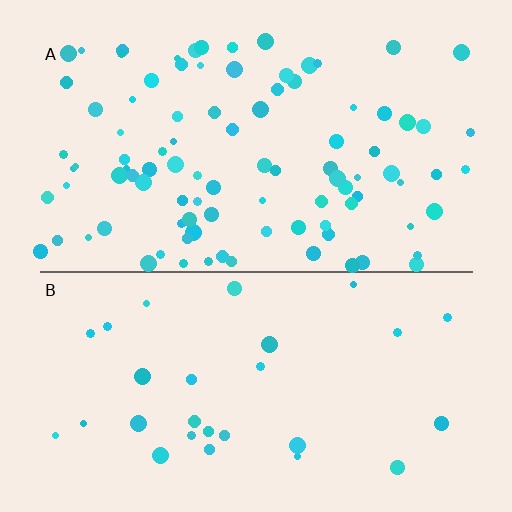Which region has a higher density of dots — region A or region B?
A (the top).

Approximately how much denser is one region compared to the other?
Approximately 3.3× — region A over region B.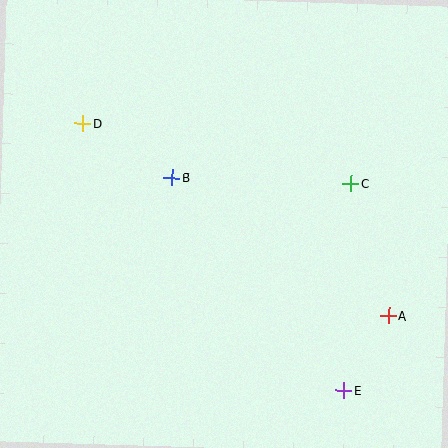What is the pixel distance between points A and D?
The distance between A and D is 361 pixels.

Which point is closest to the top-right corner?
Point C is closest to the top-right corner.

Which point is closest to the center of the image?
Point B at (172, 178) is closest to the center.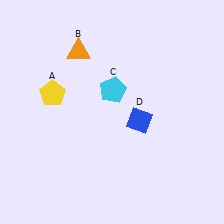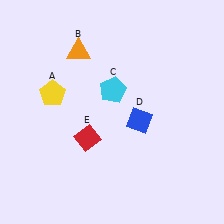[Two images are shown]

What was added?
A red diamond (E) was added in Image 2.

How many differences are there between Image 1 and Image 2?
There is 1 difference between the two images.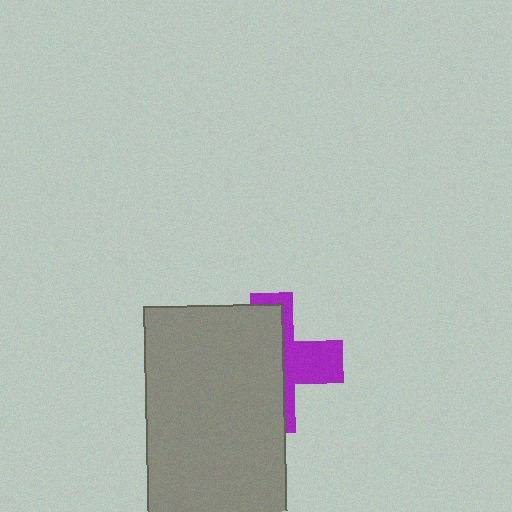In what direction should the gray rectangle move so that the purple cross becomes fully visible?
The gray rectangle should move left. That is the shortest direction to clear the overlap and leave the purple cross fully visible.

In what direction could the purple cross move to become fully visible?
The purple cross could move right. That would shift it out from behind the gray rectangle entirely.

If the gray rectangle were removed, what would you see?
You would see the complete purple cross.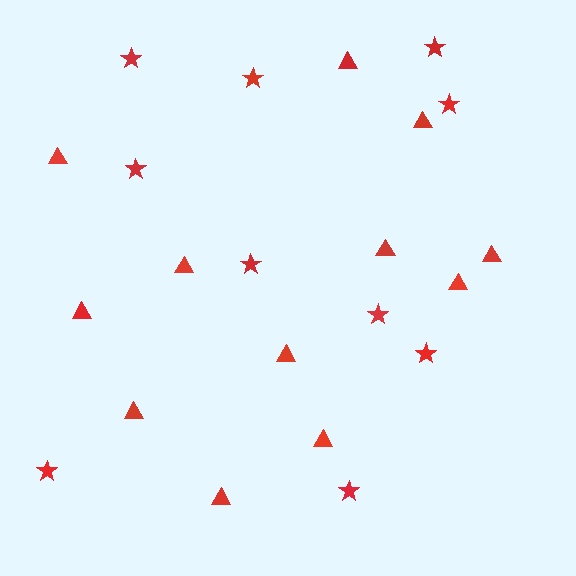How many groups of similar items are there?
There are 2 groups: one group of triangles (12) and one group of stars (10).